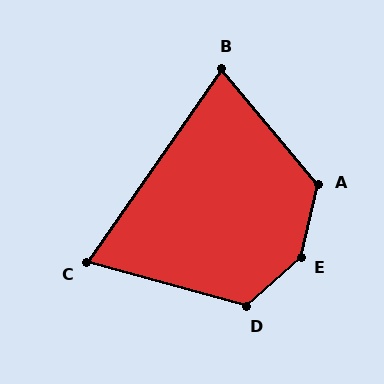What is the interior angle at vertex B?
Approximately 75 degrees (acute).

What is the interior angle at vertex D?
Approximately 122 degrees (obtuse).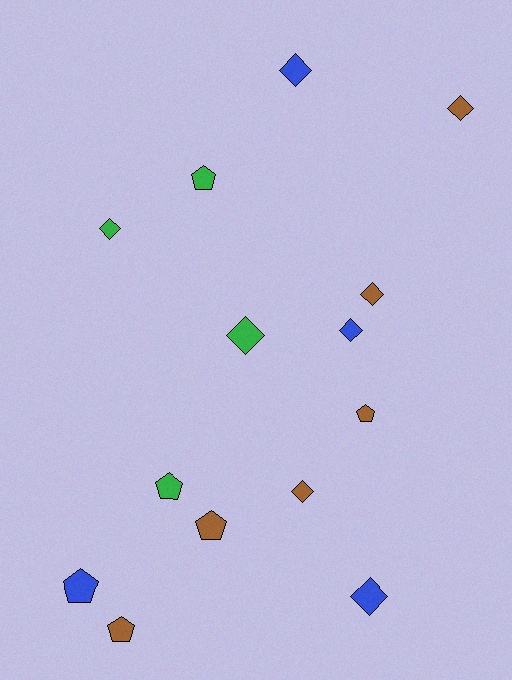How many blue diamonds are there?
There are 3 blue diamonds.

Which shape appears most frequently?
Diamond, with 8 objects.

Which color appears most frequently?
Brown, with 6 objects.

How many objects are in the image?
There are 14 objects.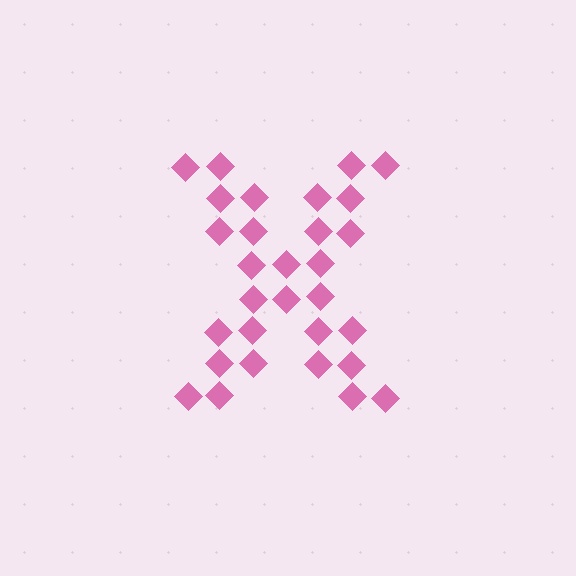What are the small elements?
The small elements are diamonds.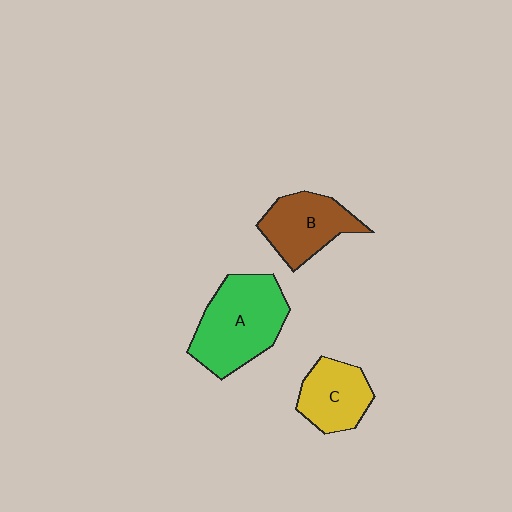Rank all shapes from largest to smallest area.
From largest to smallest: A (green), B (brown), C (yellow).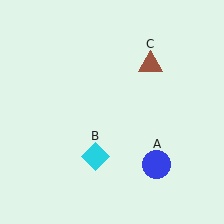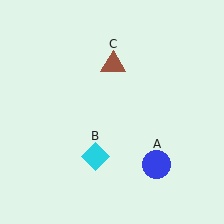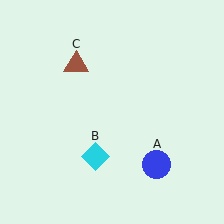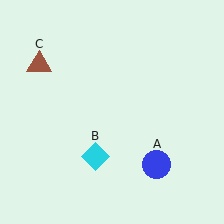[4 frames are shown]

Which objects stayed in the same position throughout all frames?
Blue circle (object A) and cyan diamond (object B) remained stationary.